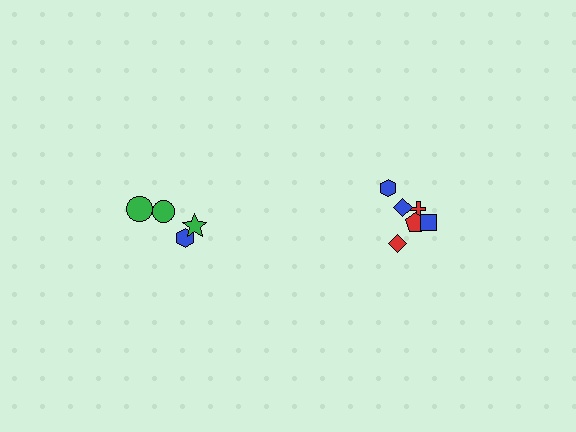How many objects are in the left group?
There are 4 objects.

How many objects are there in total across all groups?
There are 10 objects.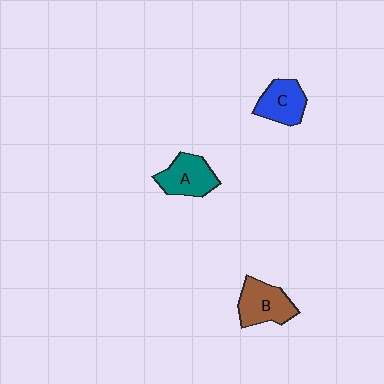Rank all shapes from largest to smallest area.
From largest to smallest: B (brown), A (teal), C (blue).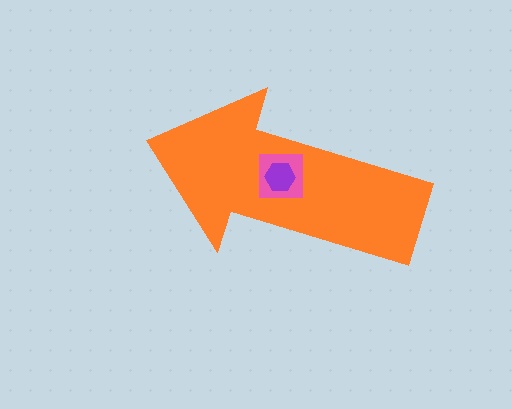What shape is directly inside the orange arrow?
The pink square.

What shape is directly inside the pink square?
The purple hexagon.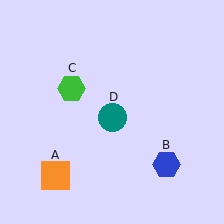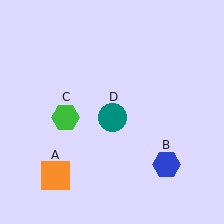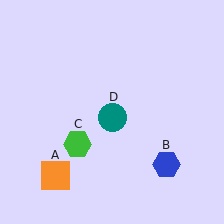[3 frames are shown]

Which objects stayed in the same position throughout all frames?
Orange square (object A) and blue hexagon (object B) and teal circle (object D) remained stationary.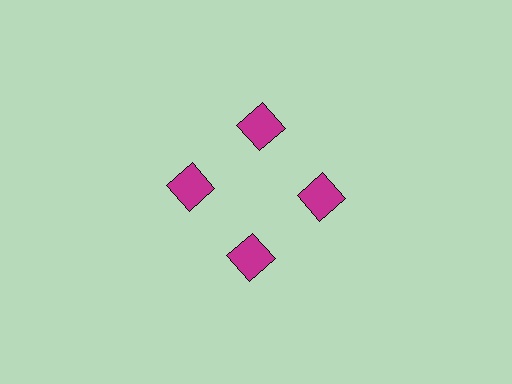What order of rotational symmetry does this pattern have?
This pattern has 4-fold rotational symmetry.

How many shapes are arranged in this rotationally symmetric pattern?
There are 4 shapes, arranged in 4 groups of 1.